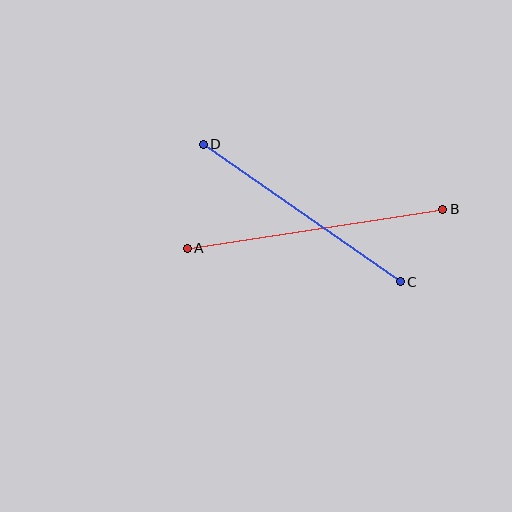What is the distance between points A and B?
The distance is approximately 258 pixels.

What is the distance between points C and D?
The distance is approximately 240 pixels.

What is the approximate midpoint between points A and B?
The midpoint is at approximately (315, 229) pixels.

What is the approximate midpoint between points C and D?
The midpoint is at approximately (302, 213) pixels.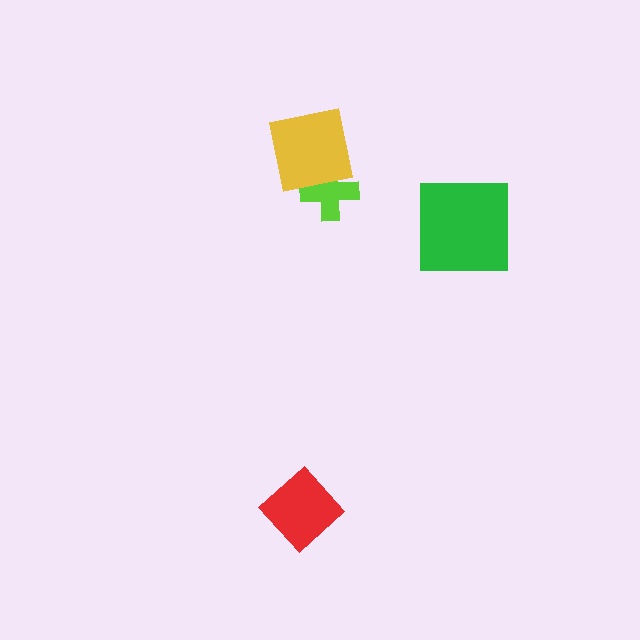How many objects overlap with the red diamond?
0 objects overlap with the red diamond.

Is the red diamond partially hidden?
No, no other shape covers it.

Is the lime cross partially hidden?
Yes, it is partially covered by another shape.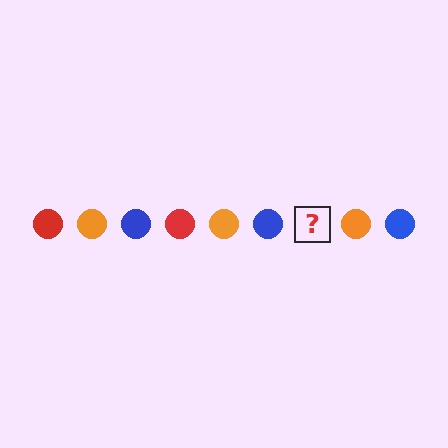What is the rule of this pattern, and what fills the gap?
The rule is that the pattern cycles through red, orange, blue circles. The gap should be filled with a red circle.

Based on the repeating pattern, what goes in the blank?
The blank should be a red circle.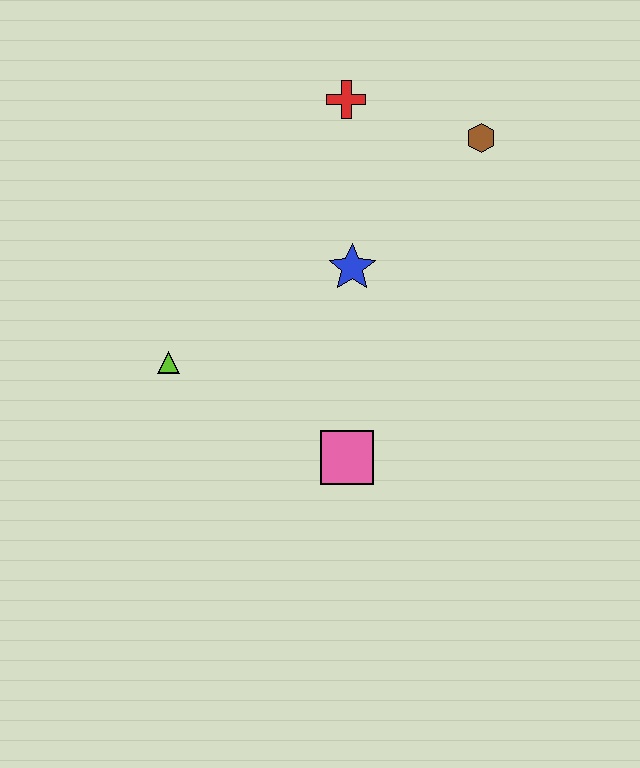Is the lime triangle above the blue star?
No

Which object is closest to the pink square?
The blue star is closest to the pink square.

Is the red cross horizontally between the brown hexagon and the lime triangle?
Yes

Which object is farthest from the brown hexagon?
The lime triangle is farthest from the brown hexagon.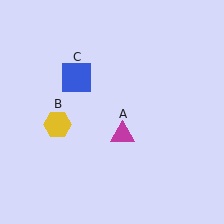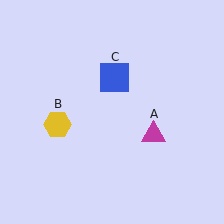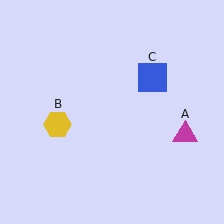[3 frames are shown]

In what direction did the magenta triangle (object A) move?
The magenta triangle (object A) moved right.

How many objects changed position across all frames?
2 objects changed position: magenta triangle (object A), blue square (object C).